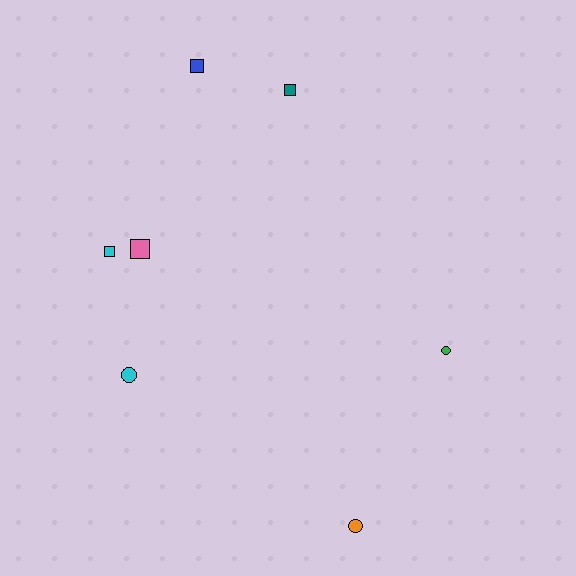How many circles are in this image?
There are 3 circles.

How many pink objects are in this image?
There is 1 pink object.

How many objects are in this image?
There are 7 objects.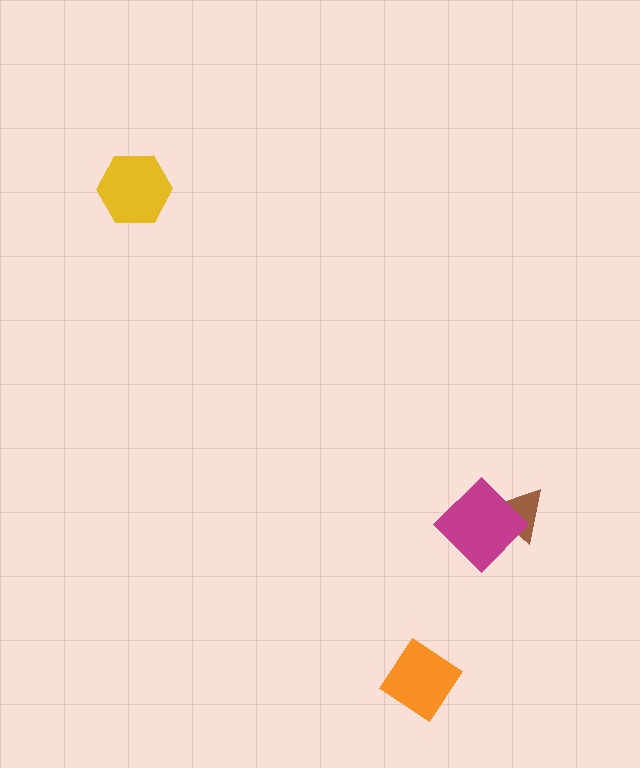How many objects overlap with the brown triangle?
1 object overlaps with the brown triangle.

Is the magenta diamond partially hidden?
No, no other shape covers it.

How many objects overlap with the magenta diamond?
1 object overlaps with the magenta diamond.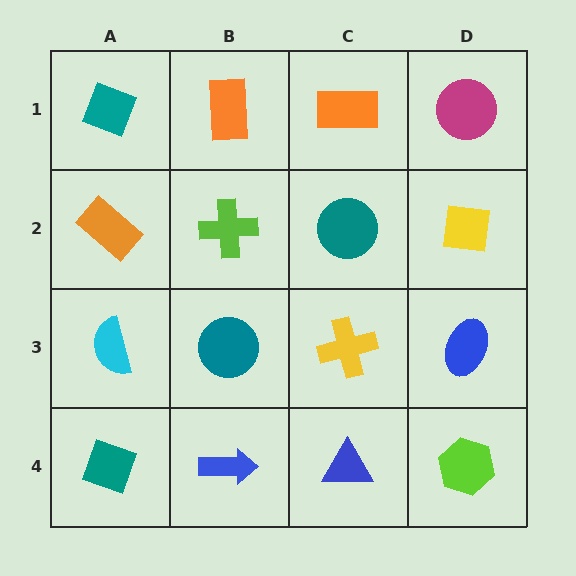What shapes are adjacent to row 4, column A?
A cyan semicircle (row 3, column A), a blue arrow (row 4, column B).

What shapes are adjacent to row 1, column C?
A teal circle (row 2, column C), an orange rectangle (row 1, column B), a magenta circle (row 1, column D).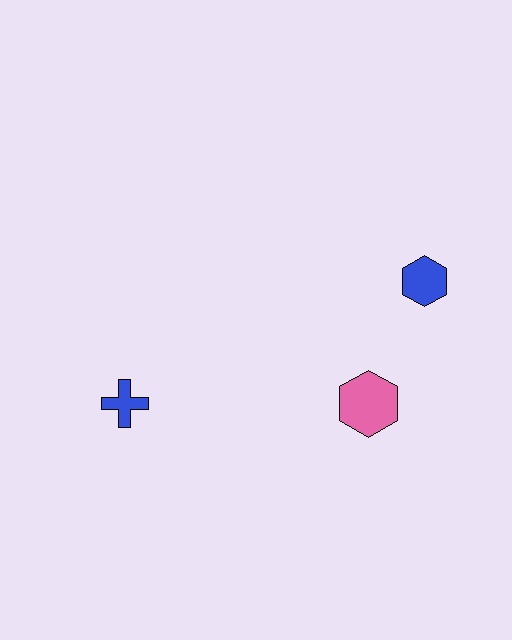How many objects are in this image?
There are 3 objects.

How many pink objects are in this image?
There is 1 pink object.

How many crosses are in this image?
There is 1 cross.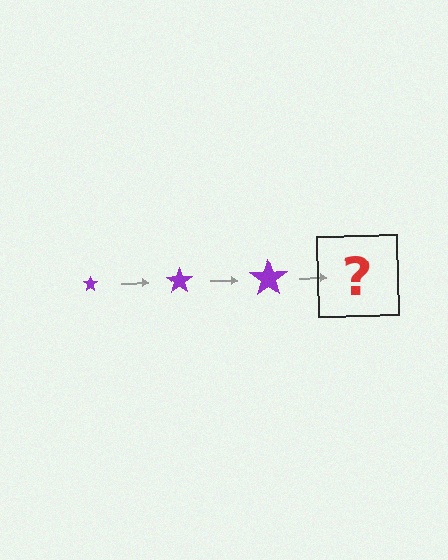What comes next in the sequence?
The next element should be a purple star, larger than the previous one.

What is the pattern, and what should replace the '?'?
The pattern is that the star gets progressively larger each step. The '?' should be a purple star, larger than the previous one.